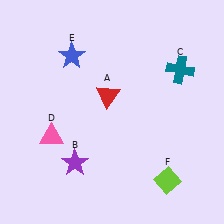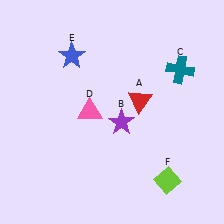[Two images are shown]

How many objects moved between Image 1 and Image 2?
3 objects moved between the two images.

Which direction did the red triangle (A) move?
The red triangle (A) moved right.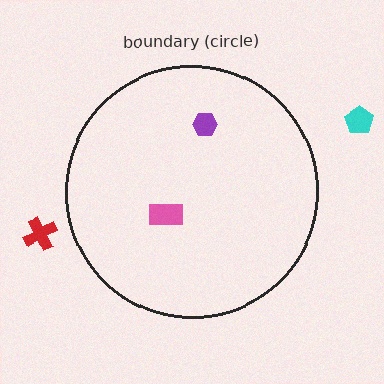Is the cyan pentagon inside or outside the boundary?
Outside.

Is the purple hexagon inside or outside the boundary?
Inside.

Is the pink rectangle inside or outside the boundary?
Inside.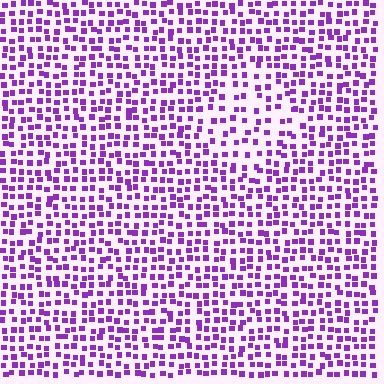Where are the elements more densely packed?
The elements are more densely packed outside the diamond boundary.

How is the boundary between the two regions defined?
The boundary is defined by a change in element density (approximately 1.7x ratio). All elements are the same color, size, and shape.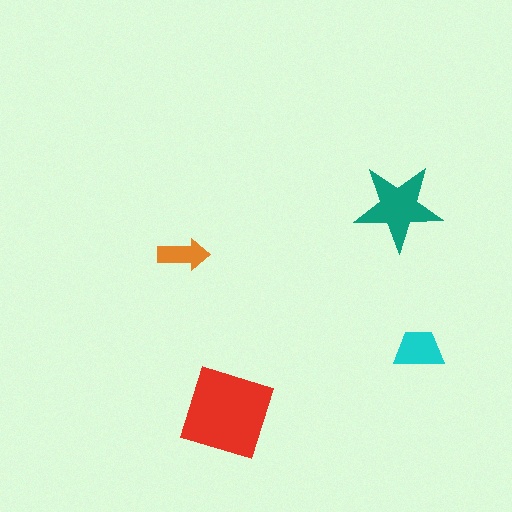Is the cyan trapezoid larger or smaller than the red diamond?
Smaller.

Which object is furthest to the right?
The cyan trapezoid is rightmost.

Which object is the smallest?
The orange arrow.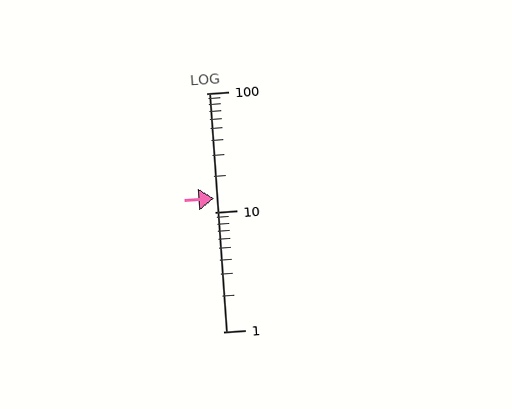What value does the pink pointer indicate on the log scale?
The pointer indicates approximately 13.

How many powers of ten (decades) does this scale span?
The scale spans 2 decades, from 1 to 100.